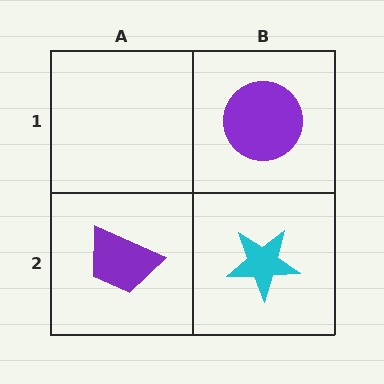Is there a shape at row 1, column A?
No, that cell is empty.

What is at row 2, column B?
A cyan star.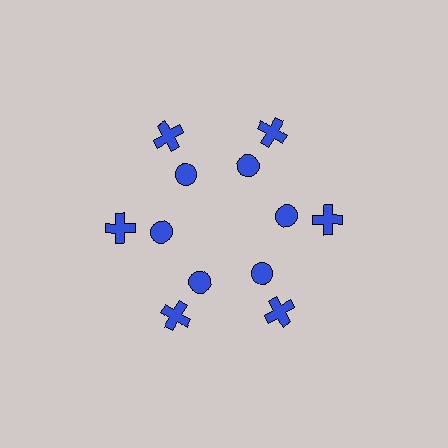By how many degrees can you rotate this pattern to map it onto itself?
The pattern maps onto itself every 60 degrees of rotation.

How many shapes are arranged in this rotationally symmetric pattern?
There are 12 shapes, arranged in 6 groups of 2.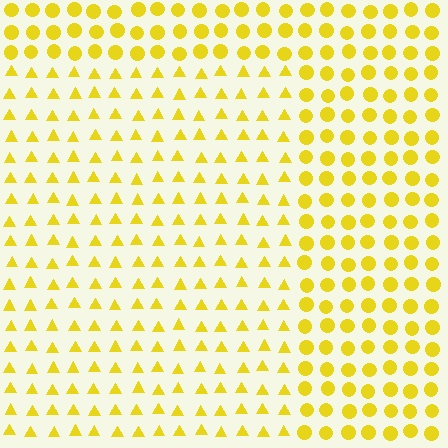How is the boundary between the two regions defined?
The boundary is defined by a change in element shape: triangles inside vs. circles outside. All elements share the same color and spacing.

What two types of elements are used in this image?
The image uses triangles inside the rectangle region and circles outside it.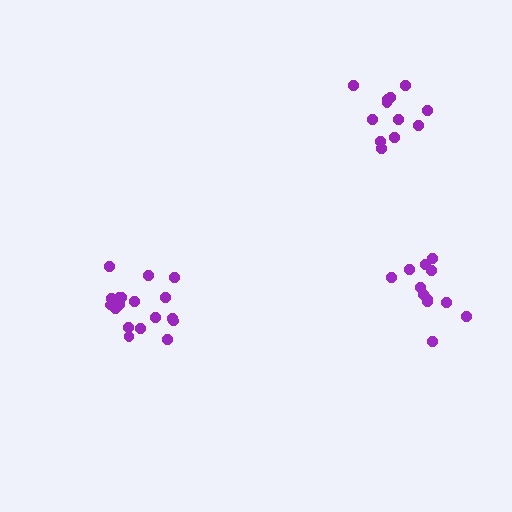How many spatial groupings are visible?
There are 3 spatial groupings.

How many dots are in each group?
Group 1: 12 dots, Group 2: 12 dots, Group 3: 18 dots (42 total).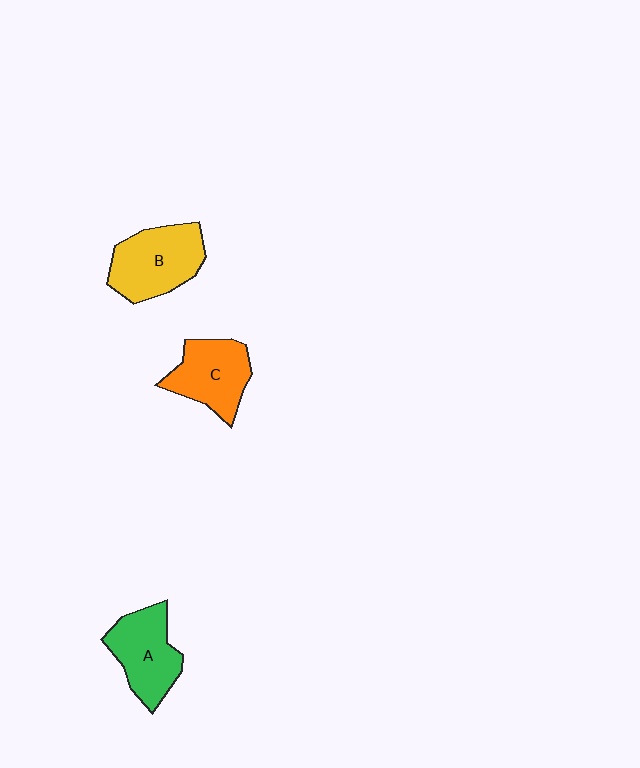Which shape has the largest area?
Shape B (yellow).